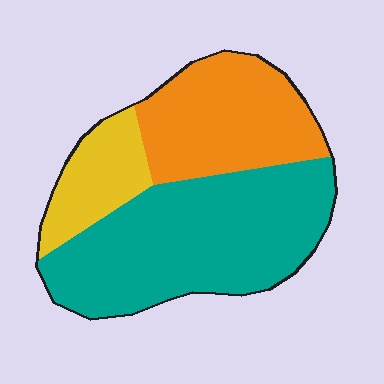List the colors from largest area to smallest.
From largest to smallest: teal, orange, yellow.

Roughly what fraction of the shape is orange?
Orange covers 31% of the shape.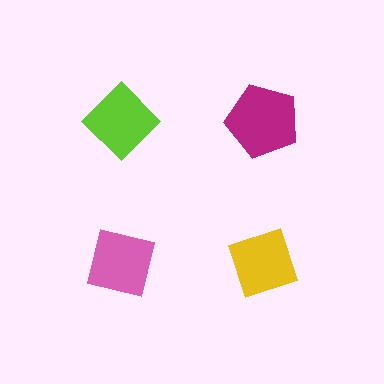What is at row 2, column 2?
A yellow diamond.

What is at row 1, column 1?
A lime diamond.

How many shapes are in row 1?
2 shapes.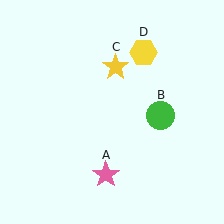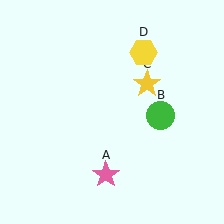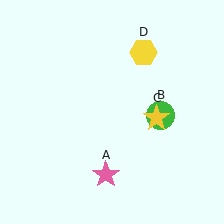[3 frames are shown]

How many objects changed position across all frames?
1 object changed position: yellow star (object C).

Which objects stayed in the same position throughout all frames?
Pink star (object A) and green circle (object B) and yellow hexagon (object D) remained stationary.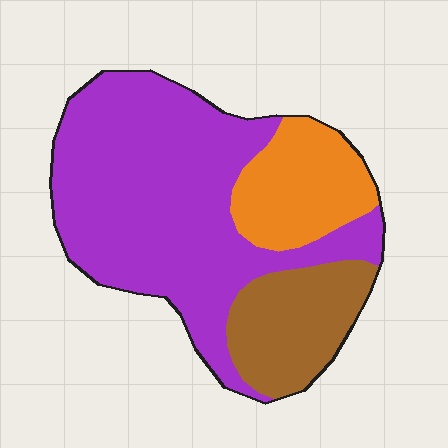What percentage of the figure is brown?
Brown covers 19% of the figure.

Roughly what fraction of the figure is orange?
Orange covers about 20% of the figure.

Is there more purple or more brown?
Purple.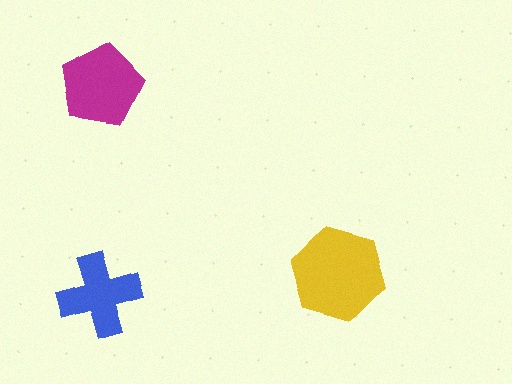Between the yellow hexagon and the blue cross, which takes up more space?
The yellow hexagon.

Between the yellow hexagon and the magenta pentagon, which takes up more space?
The yellow hexagon.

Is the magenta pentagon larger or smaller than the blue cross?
Larger.